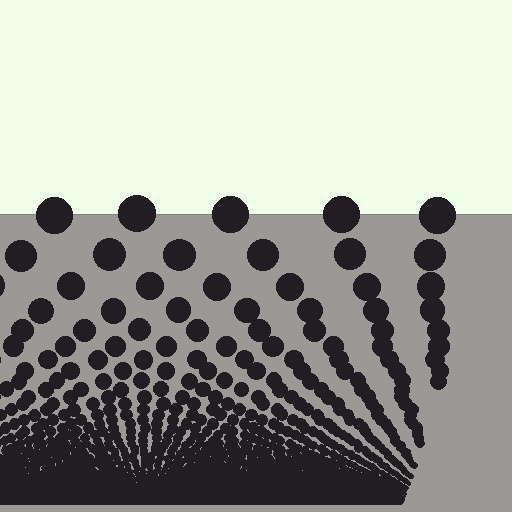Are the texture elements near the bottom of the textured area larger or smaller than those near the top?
Smaller. The gradient is inverted — elements near the bottom are smaller and denser.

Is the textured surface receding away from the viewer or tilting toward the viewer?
The surface appears to tilt toward the viewer. Texture elements get larger and sparser toward the top.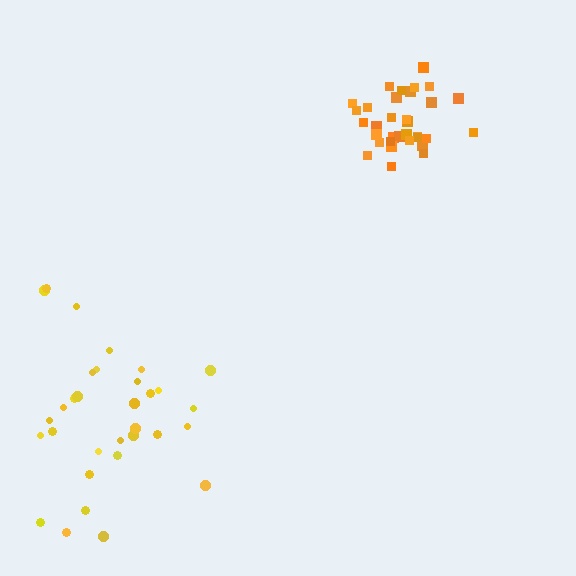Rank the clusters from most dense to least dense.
orange, yellow.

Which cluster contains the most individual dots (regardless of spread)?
Orange (33).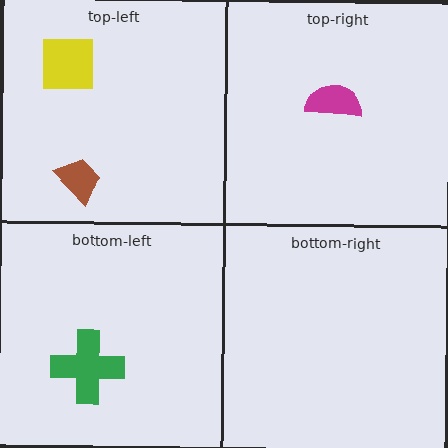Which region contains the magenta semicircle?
The top-right region.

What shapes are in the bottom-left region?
The green cross.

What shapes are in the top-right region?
The magenta semicircle.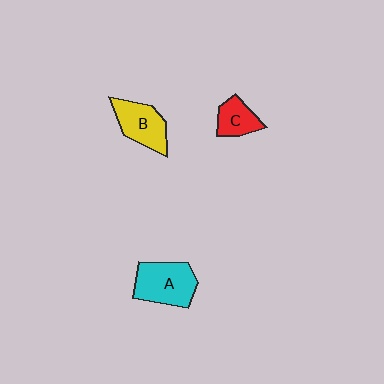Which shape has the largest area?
Shape A (cyan).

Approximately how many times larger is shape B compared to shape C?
Approximately 1.5 times.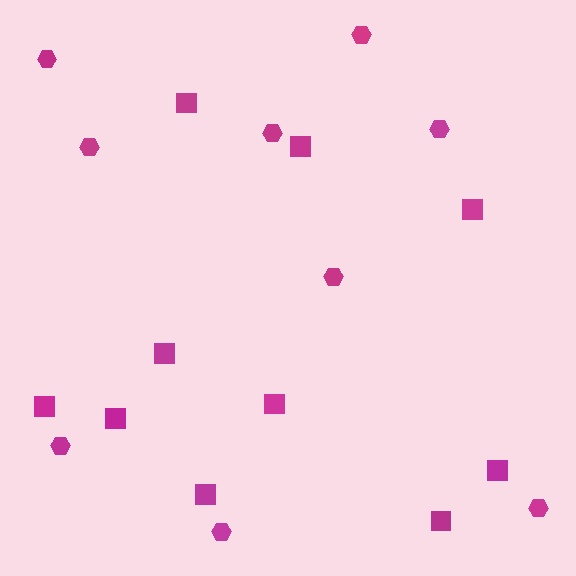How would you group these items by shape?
There are 2 groups: one group of squares (10) and one group of hexagons (9).